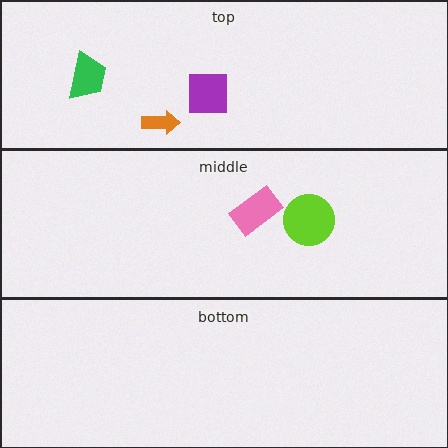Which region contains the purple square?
The top region.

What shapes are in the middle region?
The lime circle, the pink rectangle.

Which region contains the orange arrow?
The top region.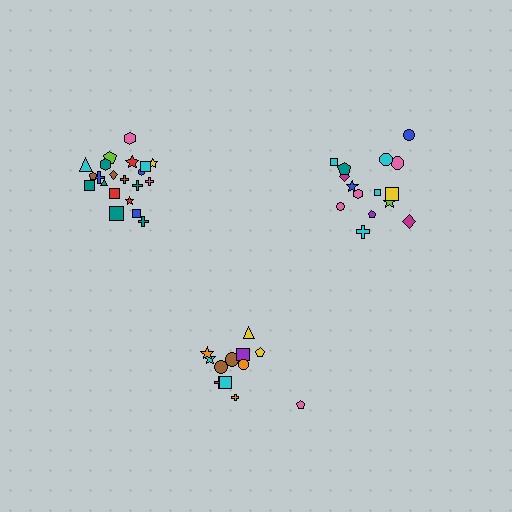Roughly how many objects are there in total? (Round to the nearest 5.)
Roughly 50 objects in total.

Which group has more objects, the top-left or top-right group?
The top-left group.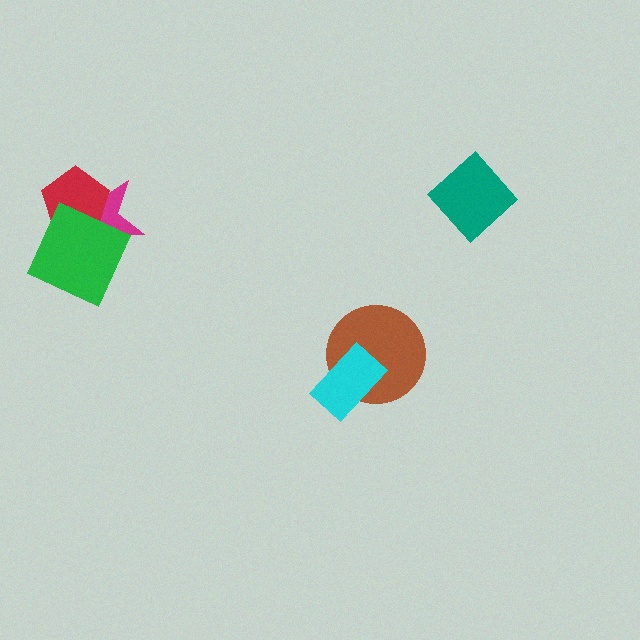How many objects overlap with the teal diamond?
0 objects overlap with the teal diamond.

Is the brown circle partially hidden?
Yes, it is partially covered by another shape.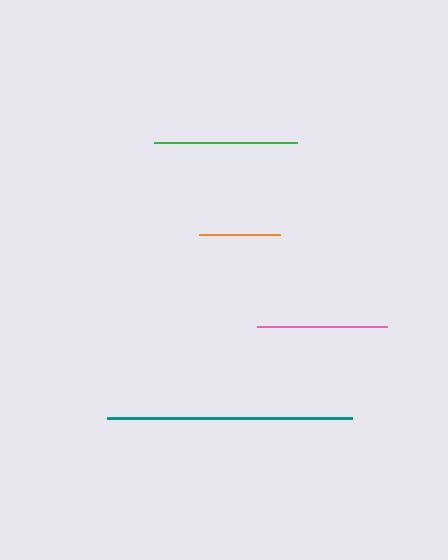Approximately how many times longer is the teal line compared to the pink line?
The teal line is approximately 1.9 times the length of the pink line.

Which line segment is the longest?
The teal line is the longest at approximately 246 pixels.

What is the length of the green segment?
The green segment is approximately 143 pixels long.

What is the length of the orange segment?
The orange segment is approximately 81 pixels long.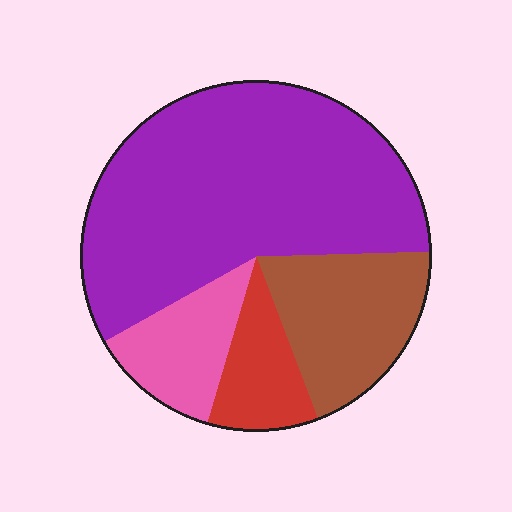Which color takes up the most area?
Purple, at roughly 60%.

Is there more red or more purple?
Purple.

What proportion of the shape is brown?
Brown takes up about one fifth (1/5) of the shape.